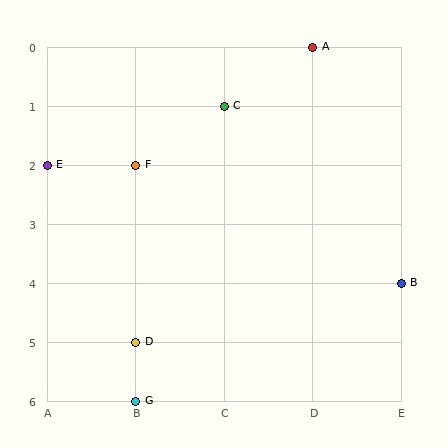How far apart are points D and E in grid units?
Points D and E are 1 column and 3 rows apart (about 3.2 grid units diagonally).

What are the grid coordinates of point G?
Point G is at grid coordinates (B, 6).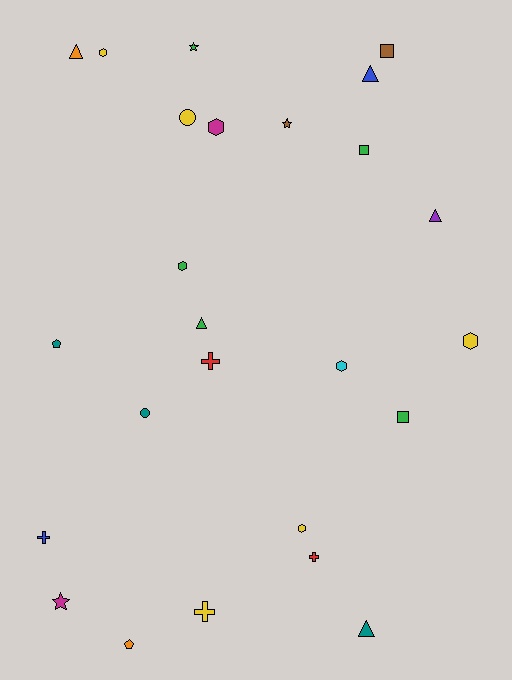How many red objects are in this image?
There are 2 red objects.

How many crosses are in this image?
There are 4 crosses.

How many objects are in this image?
There are 25 objects.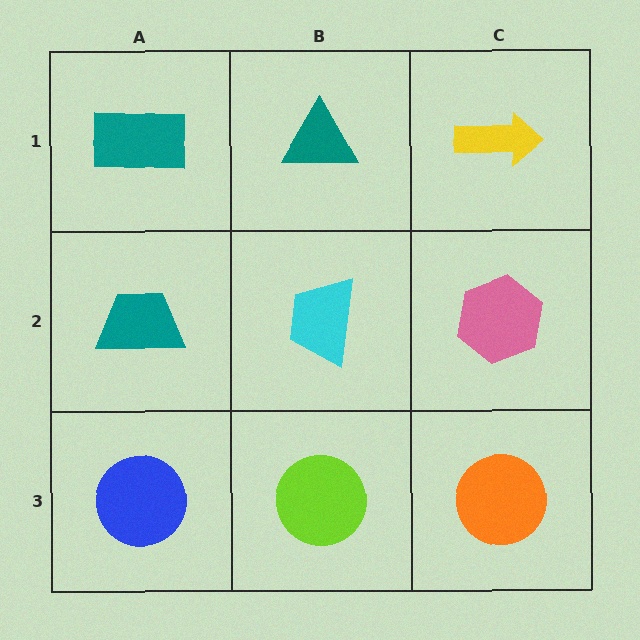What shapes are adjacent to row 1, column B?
A cyan trapezoid (row 2, column B), a teal rectangle (row 1, column A), a yellow arrow (row 1, column C).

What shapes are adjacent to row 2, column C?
A yellow arrow (row 1, column C), an orange circle (row 3, column C), a cyan trapezoid (row 2, column B).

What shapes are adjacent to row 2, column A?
A teal rectangle (row 1, column A), a blue circle (row 3, column A), a cyan trapezoid (row 2, column B).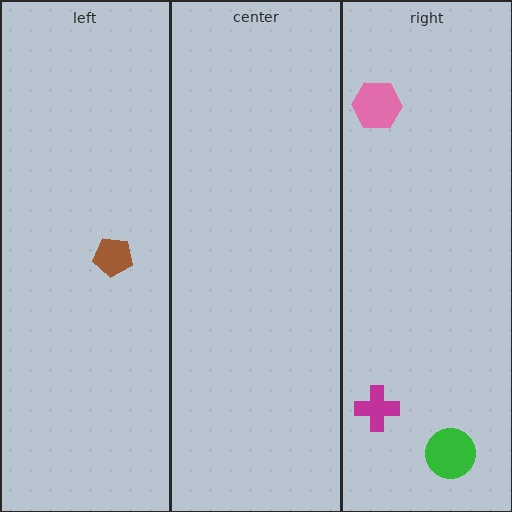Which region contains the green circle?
The right region.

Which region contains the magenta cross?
The right region.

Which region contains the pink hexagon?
The right region.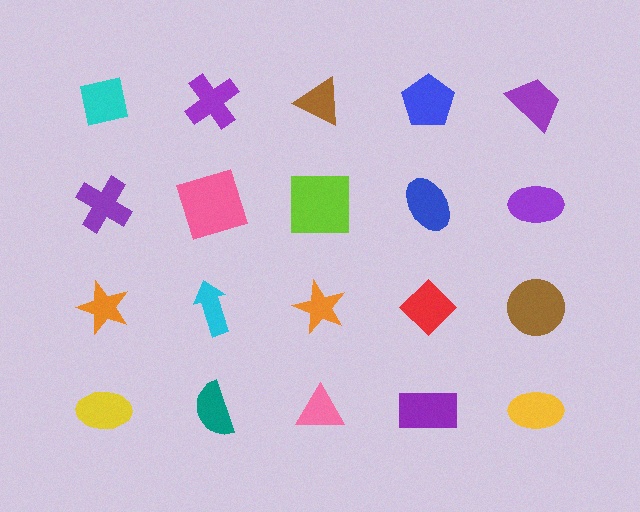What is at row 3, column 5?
A brown circle.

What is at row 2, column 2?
A pink square.